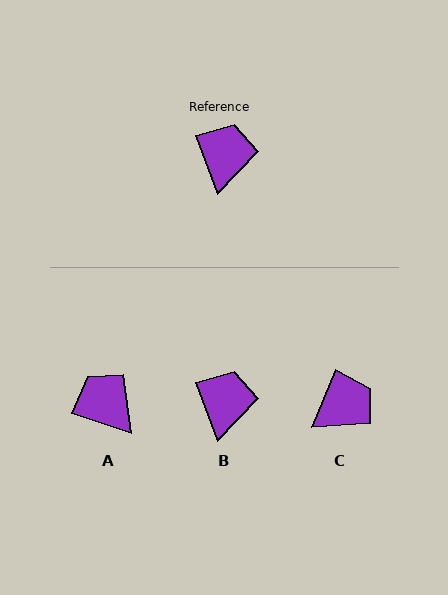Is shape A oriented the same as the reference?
No, it is off by about 51 degrees.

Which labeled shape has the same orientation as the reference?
B.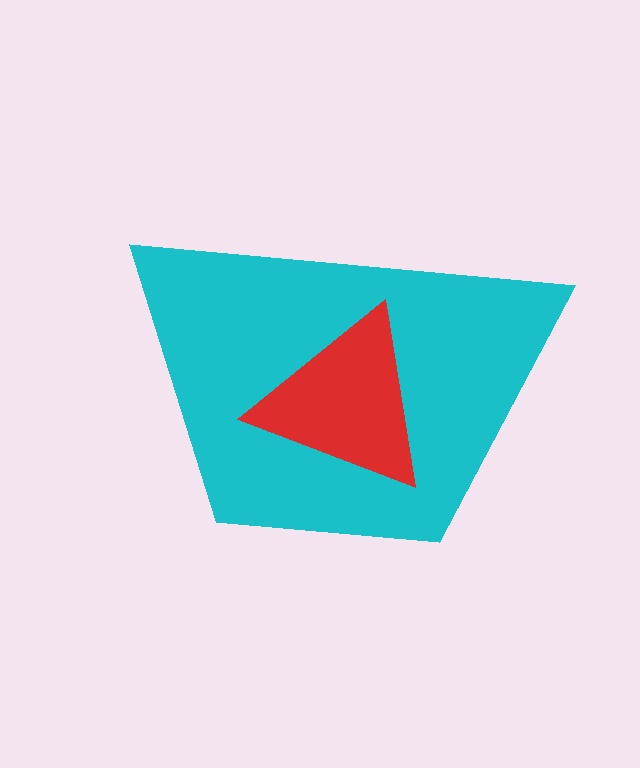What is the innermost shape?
The red triangle.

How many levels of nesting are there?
2.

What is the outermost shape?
The cyan trapezoid.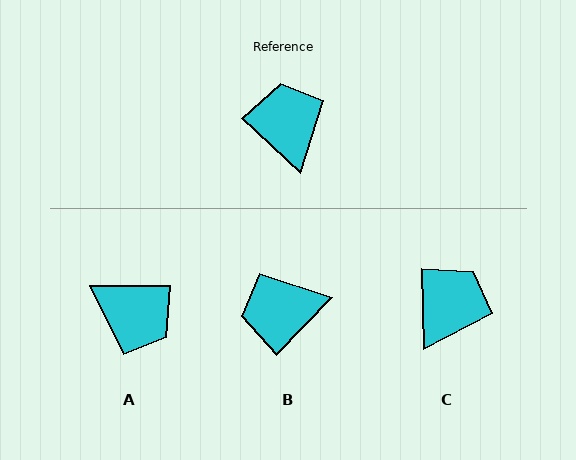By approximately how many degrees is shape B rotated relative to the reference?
Approximately 89 degrees counter-clockwise.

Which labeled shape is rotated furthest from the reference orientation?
A, about 136 degrees away.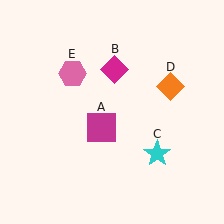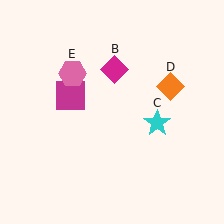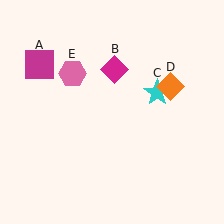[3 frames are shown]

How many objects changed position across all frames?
2 objects changed position: magenta square (object A), cyan star (object C).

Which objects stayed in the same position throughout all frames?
Magenta diamond (object B) and orange diamond (object D) and pink hexagon (object E) remained stationary.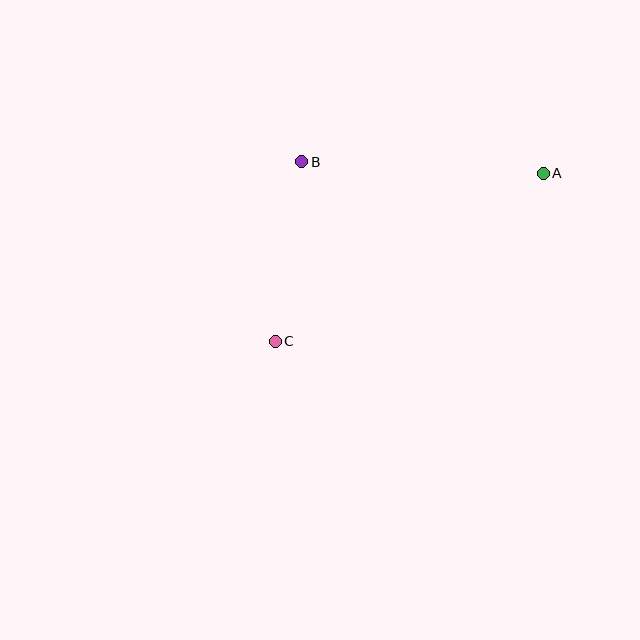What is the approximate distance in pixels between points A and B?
The distance between A and B is approximately 241 pixels.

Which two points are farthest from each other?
Points A and C are farthest from each other.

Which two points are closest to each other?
Points B and C are closest to each other.